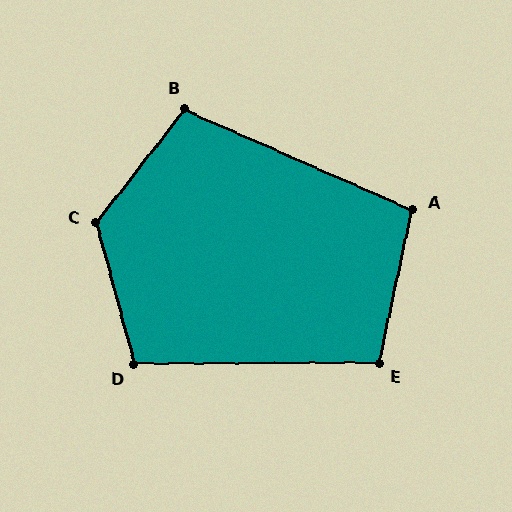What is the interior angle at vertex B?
Approximately 104 degrees (obtuse).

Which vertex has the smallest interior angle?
A, at approximately 101 degrees.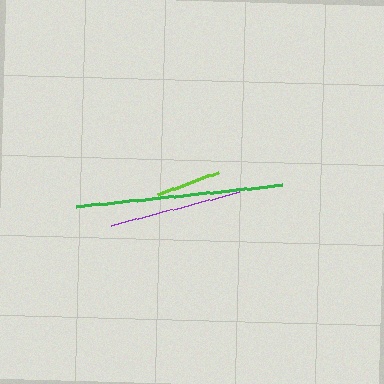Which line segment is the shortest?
The lime line is the shortest at approximately 64 pixels.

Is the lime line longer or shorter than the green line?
The green line is longer than the lime line.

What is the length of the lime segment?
The lime segment is approximately 64 pixels long.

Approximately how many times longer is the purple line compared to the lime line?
The purple line is approximately 2.1 times the length of the lime line.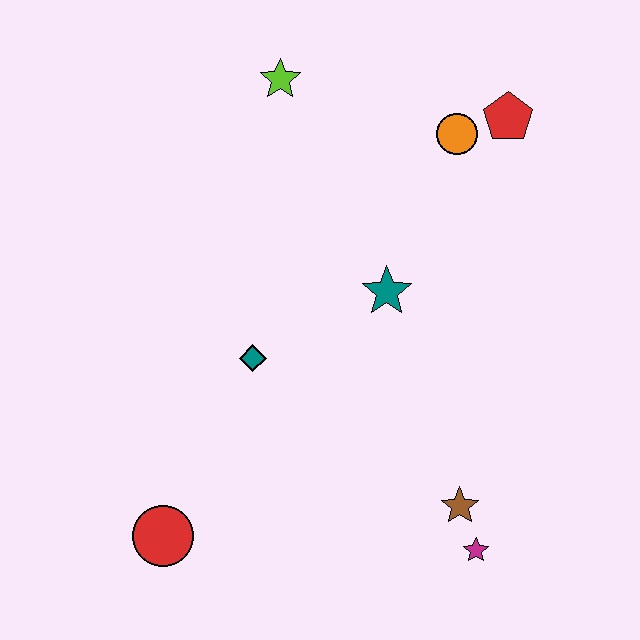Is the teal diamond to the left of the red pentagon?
Yes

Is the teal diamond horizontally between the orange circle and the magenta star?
No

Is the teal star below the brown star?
No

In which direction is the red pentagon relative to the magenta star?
The red pentagon is above the magenta star.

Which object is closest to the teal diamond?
The teal star is closest to the teal diamond.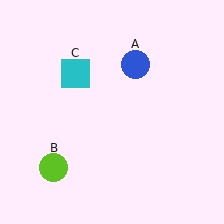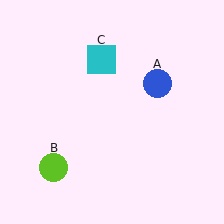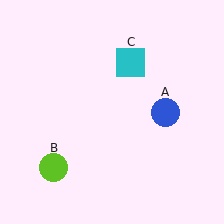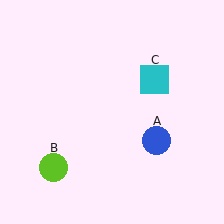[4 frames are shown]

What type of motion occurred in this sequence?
The blue circle (object A), cyan square (object C) rotated clockwise around the center of the scene.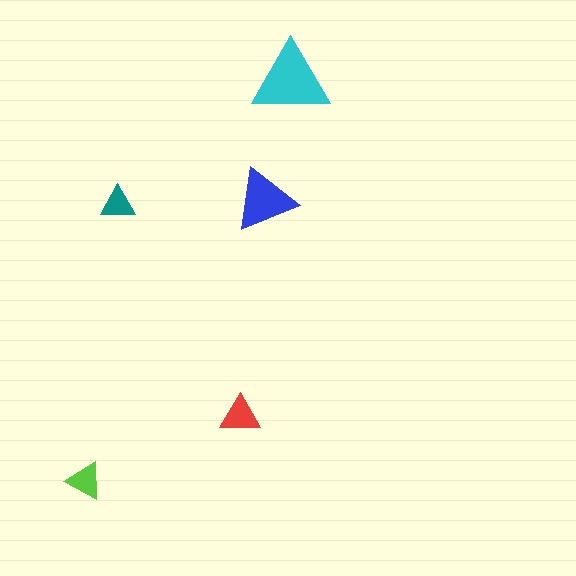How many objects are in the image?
There are 5 objects in the image.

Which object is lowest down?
The lime triangle is bottommost.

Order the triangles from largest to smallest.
the cyan one, the blue one, the red one, the lime one, the teal one.